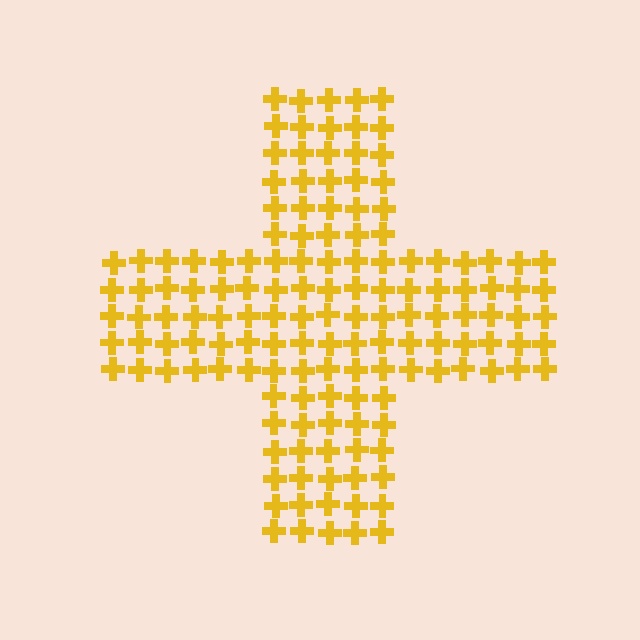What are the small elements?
The small elements are crosses.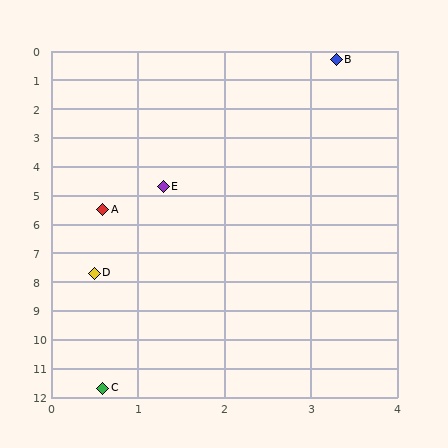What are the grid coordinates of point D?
Point D is at approximately (0.5, 7.7).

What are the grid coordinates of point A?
Point A is at approximately (0.6, 5.5).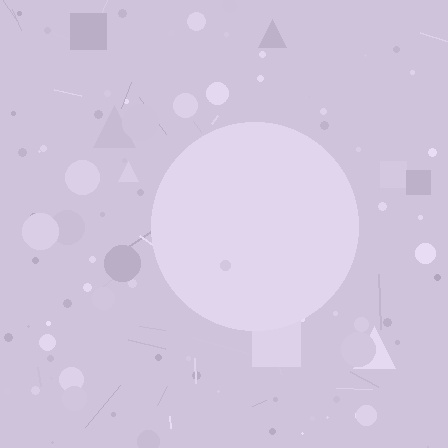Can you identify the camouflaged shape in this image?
The camouflaged shape is a circle.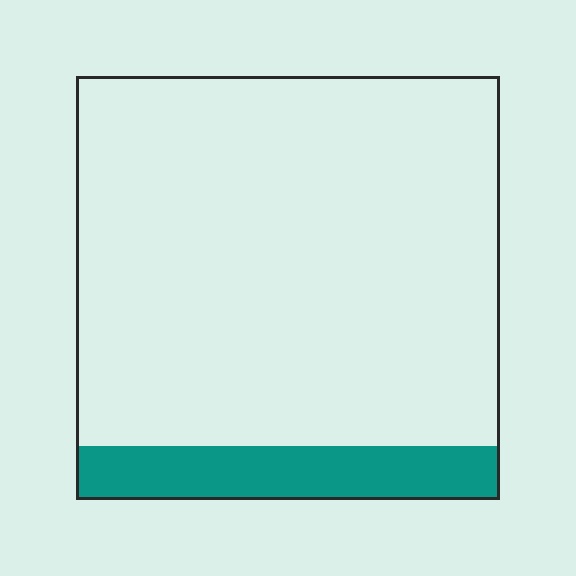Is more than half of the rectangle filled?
No.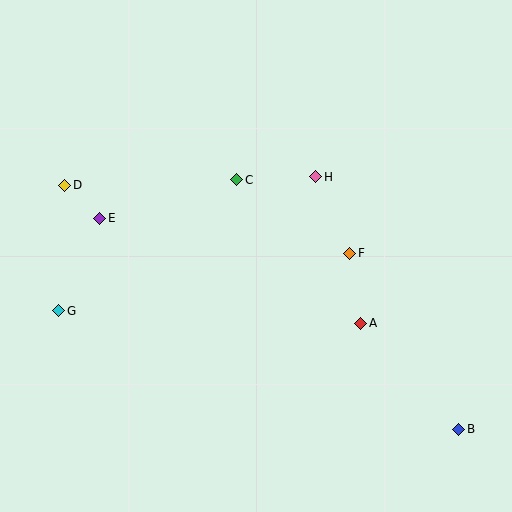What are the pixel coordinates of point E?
Point E is at (100, 218).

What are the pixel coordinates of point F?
Point F is at (350, 253).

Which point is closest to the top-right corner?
Point H is closest to the top-right corner.